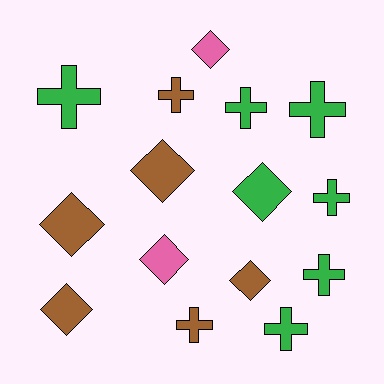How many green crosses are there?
There are 6 green crosses.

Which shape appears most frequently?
Cross, with 8 objects.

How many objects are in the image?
There are 15 objects.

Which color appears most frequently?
Green, with 7 objects.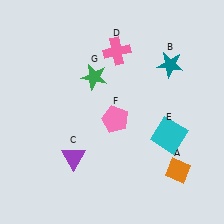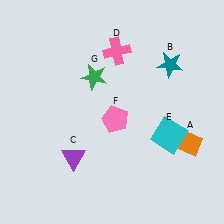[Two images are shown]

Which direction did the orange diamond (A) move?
The orange diamond (A) moved up.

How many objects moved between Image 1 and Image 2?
1 object moved between the two images.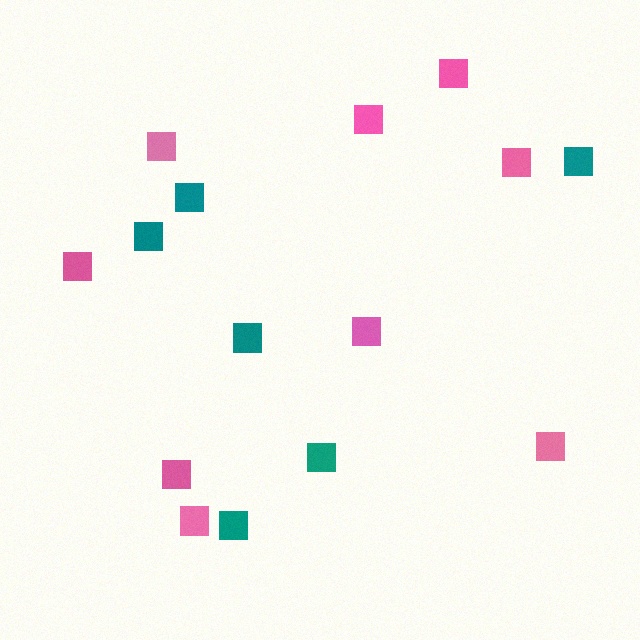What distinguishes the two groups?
There are 2 groups: one group of pink squares (9) and one group of teal squares (6).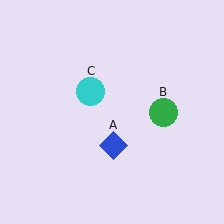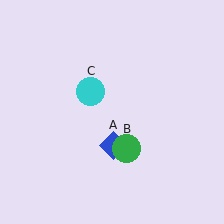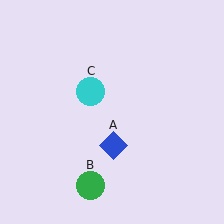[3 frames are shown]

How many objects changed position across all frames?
1 object changed position: green circle (object B).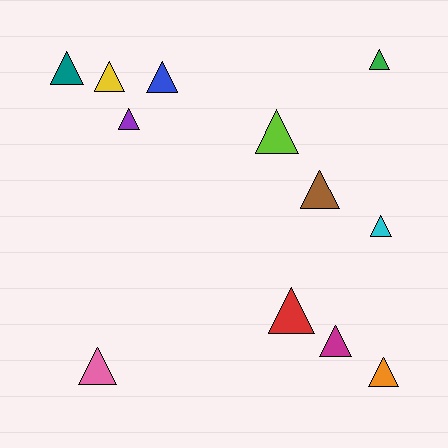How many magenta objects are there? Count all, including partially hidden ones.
There is 1 magenta object.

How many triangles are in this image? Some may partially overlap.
There are 12 triangles.